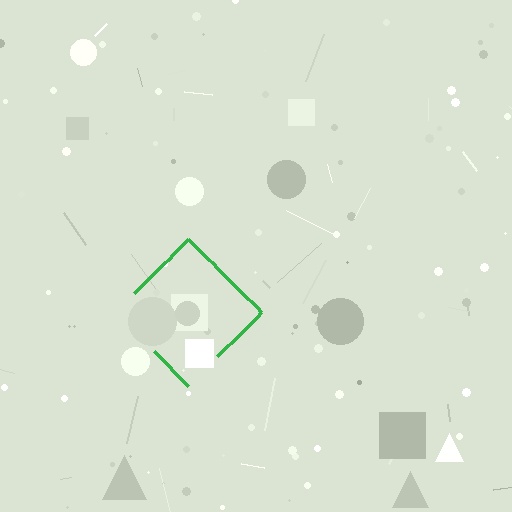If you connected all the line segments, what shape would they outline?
They would outline a diamond.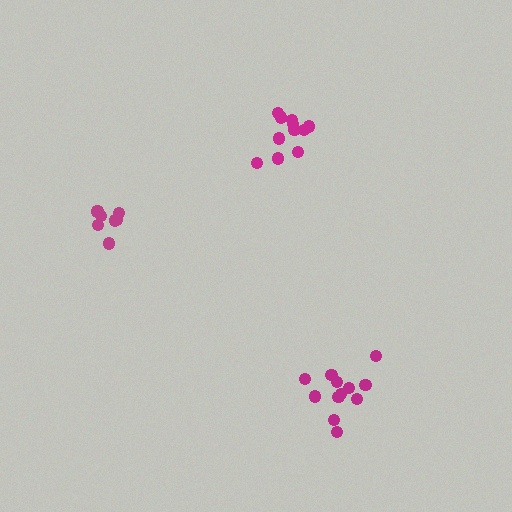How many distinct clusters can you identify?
There are 3 distinct clusters.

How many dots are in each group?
Group 1: 12 dots, Group 2: 12 dots, Group 3: 8 dots (32 total).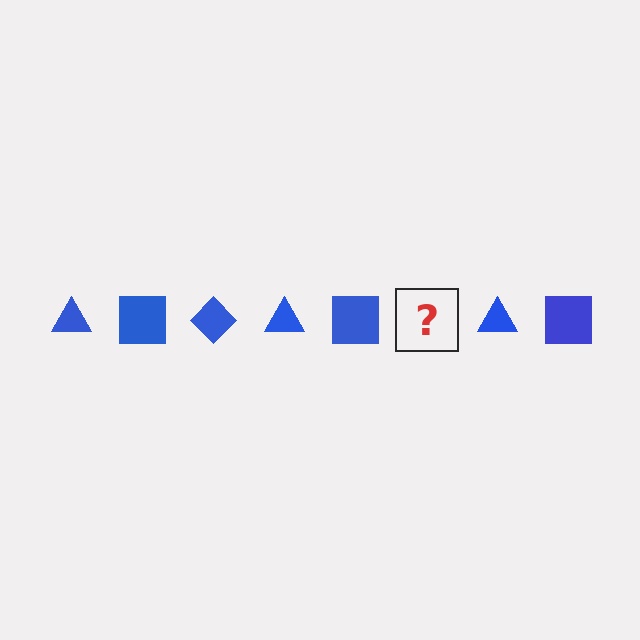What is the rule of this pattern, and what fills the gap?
The rule is that the pattern cycles through triangle, square, diamond shapes in blue. The gap should be filled with a blue diamond.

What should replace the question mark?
The question mark should be replaced with a blue diamond.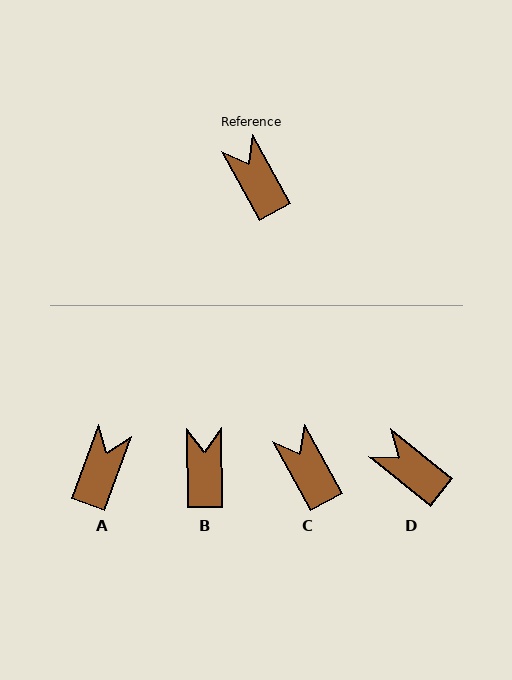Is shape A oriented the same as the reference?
No, it is off by about 48 degrees.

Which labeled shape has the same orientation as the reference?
C.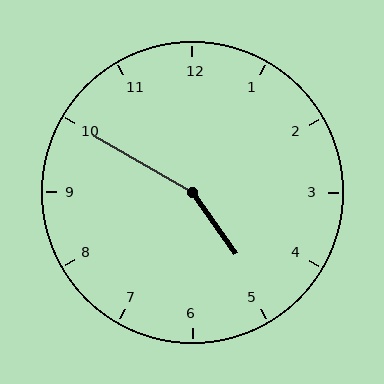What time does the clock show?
4:50.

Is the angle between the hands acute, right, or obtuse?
It is obtuse.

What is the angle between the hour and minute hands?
Approximately 155 degrees.